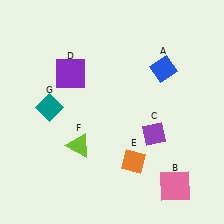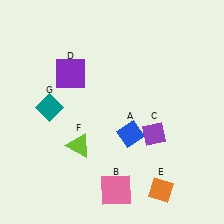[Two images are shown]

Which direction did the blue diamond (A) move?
The blue diamond (A) moved down.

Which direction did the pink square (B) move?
The pink square (B) moved left.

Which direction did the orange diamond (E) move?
The orange diamond (E) moved down.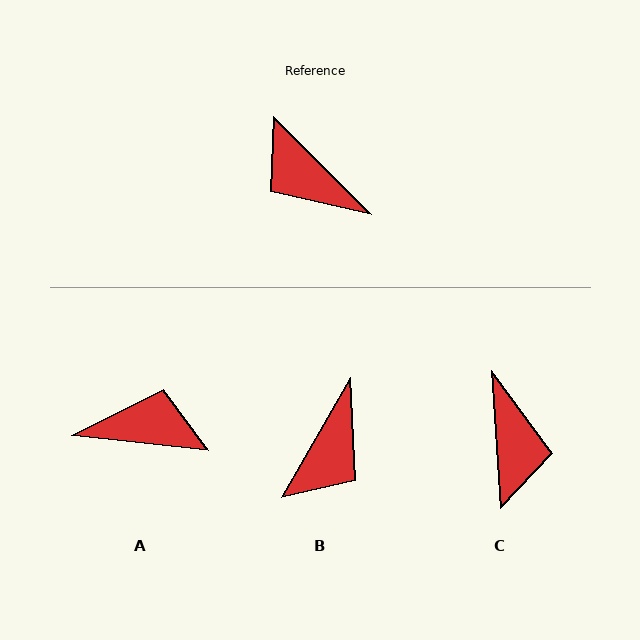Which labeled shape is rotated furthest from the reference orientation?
A, about 141 degrees away.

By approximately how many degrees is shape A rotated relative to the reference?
Approximately 141 degrees clockwise.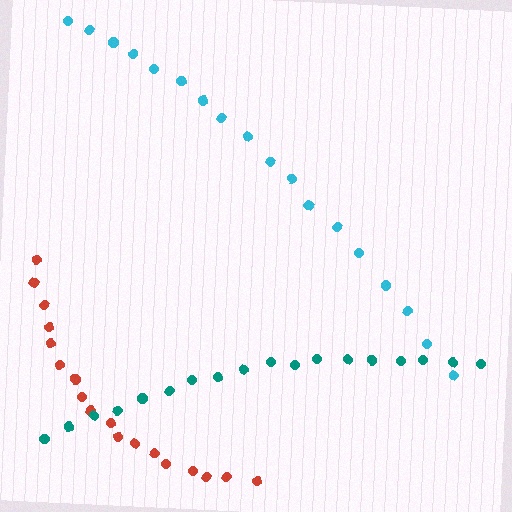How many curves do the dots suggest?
There are 3 distinct paths.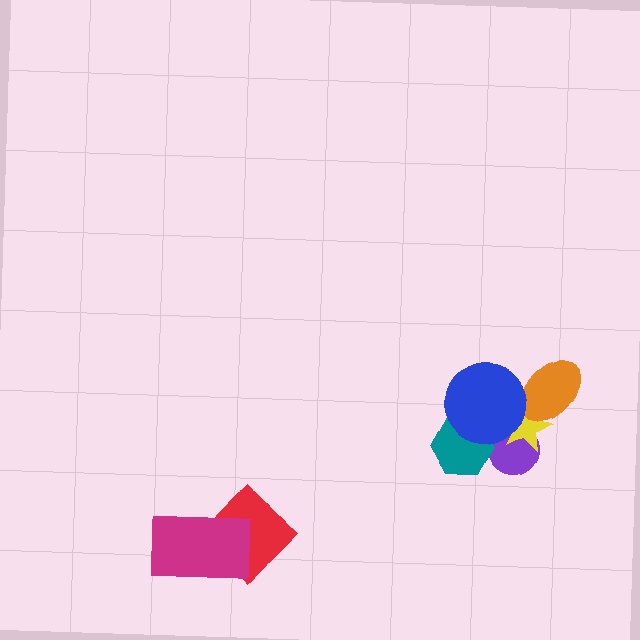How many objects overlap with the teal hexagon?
2 objects overlap with the teal hexagon.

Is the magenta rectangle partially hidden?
No, no other shape covers it.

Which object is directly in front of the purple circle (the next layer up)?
The yellow star is directly in front of the purple circle.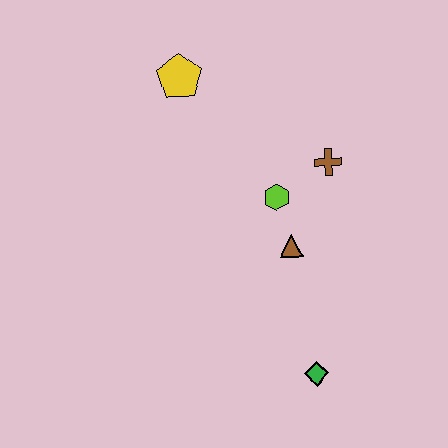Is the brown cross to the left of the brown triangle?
No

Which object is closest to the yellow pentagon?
The lime hexagon is closest to the yellow pentagon.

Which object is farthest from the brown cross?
The green diamond is farthest from the brown cross.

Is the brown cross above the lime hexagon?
Yes